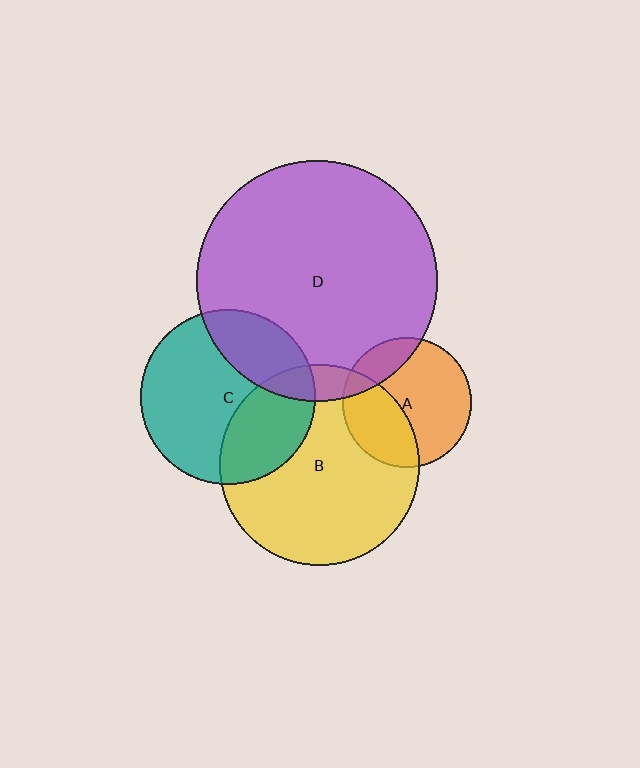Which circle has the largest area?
Circle D (purple).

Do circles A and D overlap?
Yes.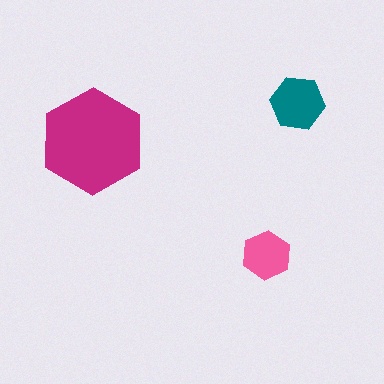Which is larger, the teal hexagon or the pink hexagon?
The teal one.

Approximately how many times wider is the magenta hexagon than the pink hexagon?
About 2 times wider.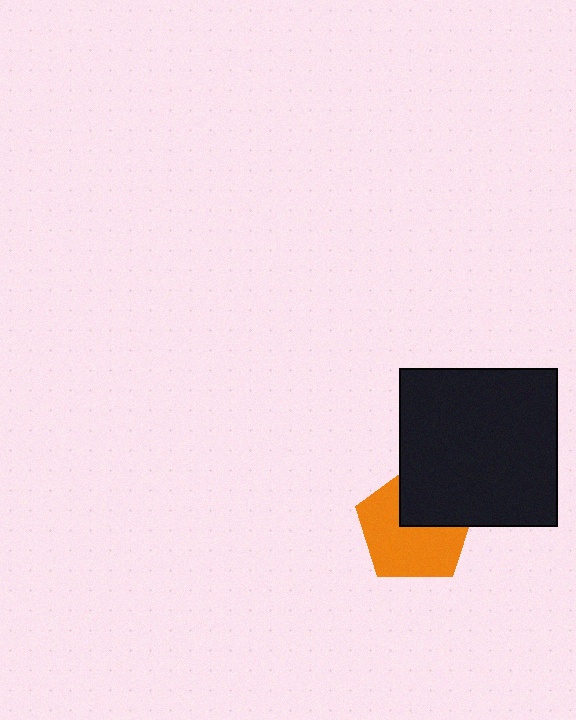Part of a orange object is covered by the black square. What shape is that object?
It is a pentagon.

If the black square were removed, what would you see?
You would see the complete orange pentagon.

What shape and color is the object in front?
The object in front is a black square.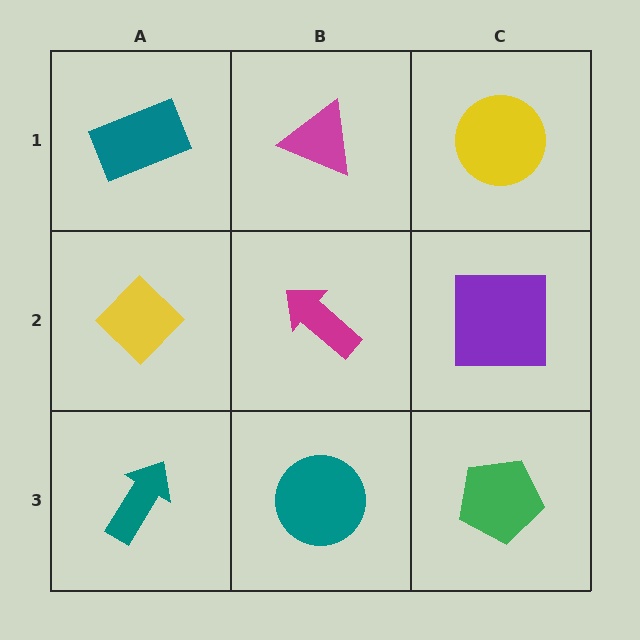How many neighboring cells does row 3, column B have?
3.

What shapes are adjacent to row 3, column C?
A purple square (row 2, column C), a teal circle (row 3, column B).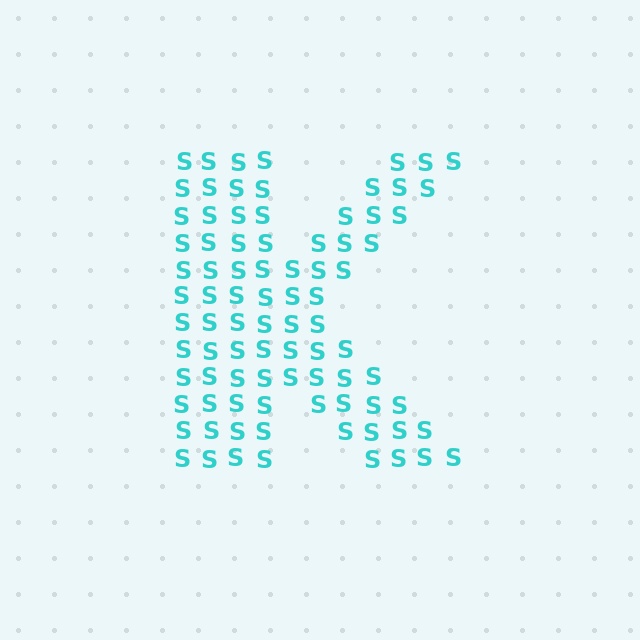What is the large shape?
The large shape is the letter K.